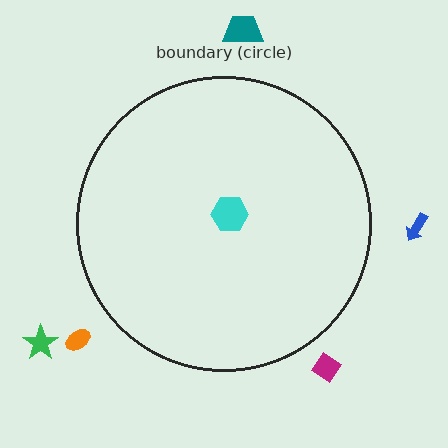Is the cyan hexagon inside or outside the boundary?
Inside.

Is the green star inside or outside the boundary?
Outside.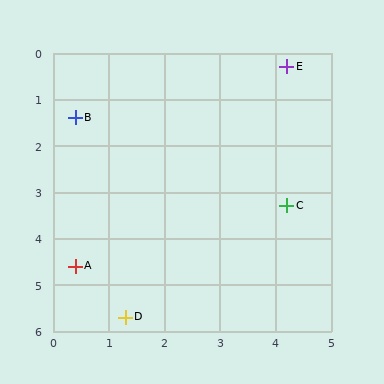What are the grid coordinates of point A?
Point A is at approximately (0.4, 4.6).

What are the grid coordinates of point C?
Point C is at approximately (4.2, 3.3).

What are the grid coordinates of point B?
Point B is at approximately (0.4, 1.4).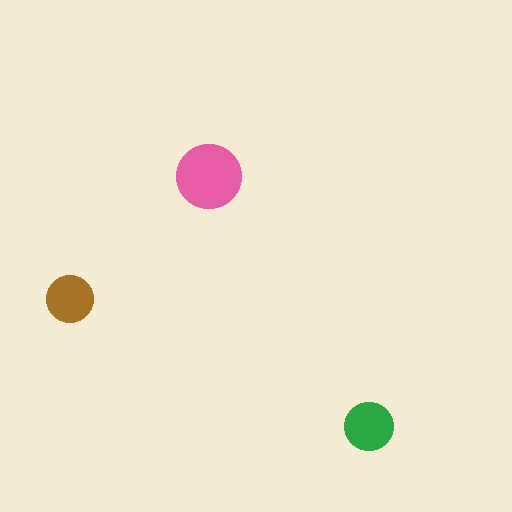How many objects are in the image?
There are 3 objects in the image.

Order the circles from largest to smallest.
the pink one, the green one, the brown one.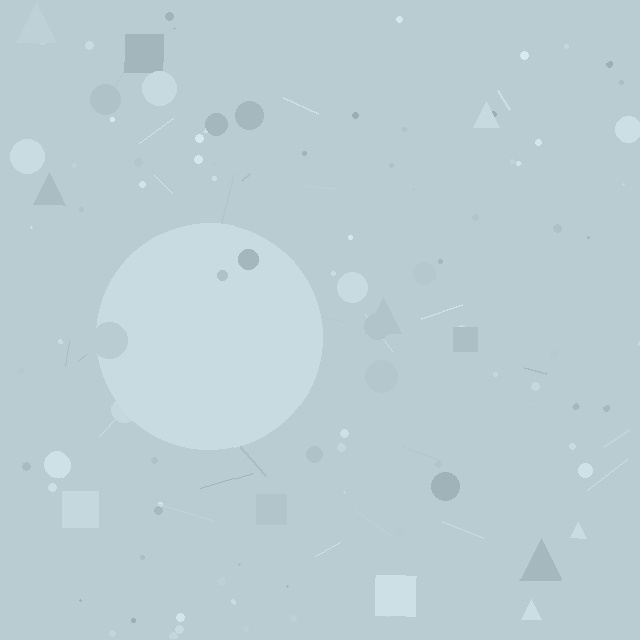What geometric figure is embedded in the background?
A circle is embedded in the background.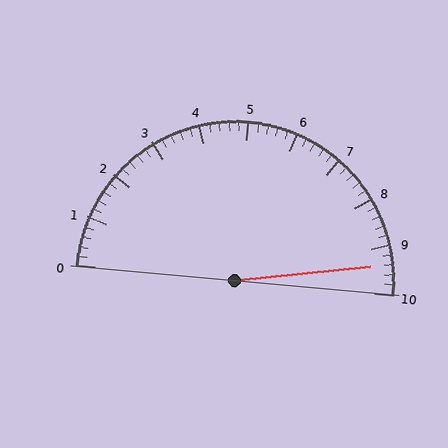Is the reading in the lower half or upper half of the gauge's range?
The reading is in the upper half of the range (0 to 10).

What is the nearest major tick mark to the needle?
The nearest major tick mark is 9.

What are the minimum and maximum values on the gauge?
The gauge ranges from 0 to 10.